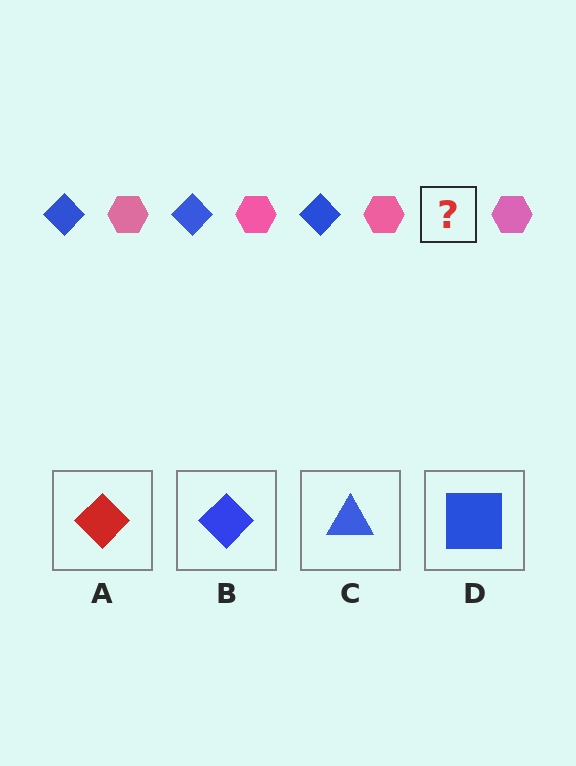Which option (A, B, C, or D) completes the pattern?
B.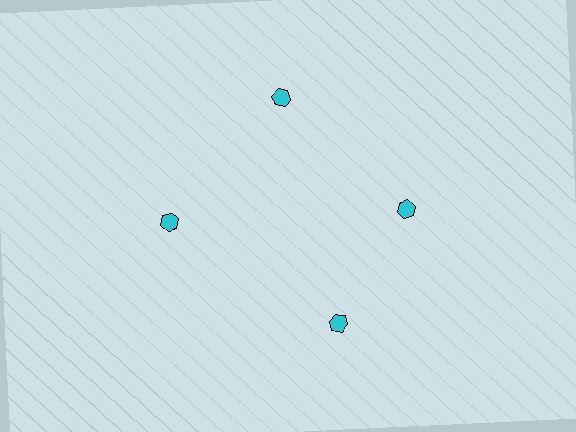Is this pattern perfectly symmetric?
No. The 4 cyan hexagons are arranged in a ring, but one element near the 6 o'clock position is rotated out of alignment along the ring, breaking the 4-fold rotational symmetry.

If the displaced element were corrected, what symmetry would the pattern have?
It would have 4-fold rotational symmetry — the pattern would map onto itself every 90 degrees.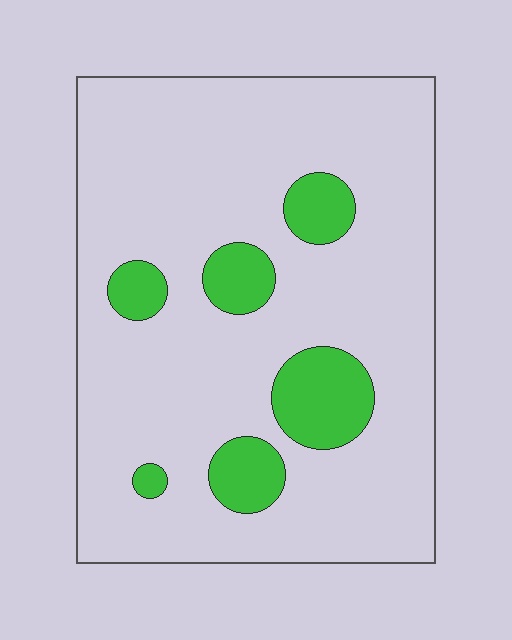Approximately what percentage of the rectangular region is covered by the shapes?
Approximately 15%.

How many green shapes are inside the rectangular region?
6.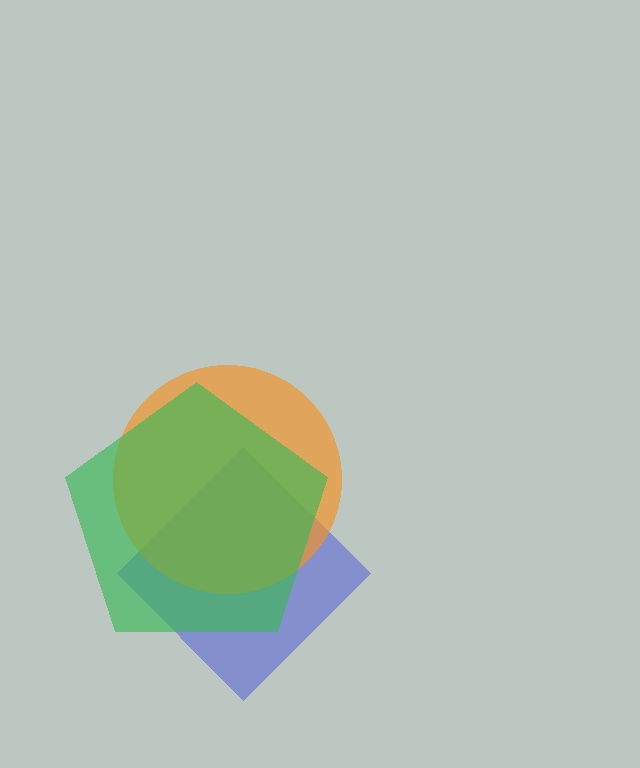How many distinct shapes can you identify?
There are 3 distinct shapes: a blue diamond, an orange circle, a green pentagon.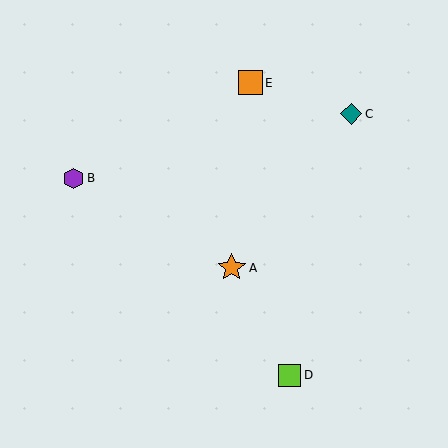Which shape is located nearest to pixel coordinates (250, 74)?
The orange square (labeled E) at (250, 83) is nearest to that location.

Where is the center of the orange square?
The center of the orange square is at (250, 83).